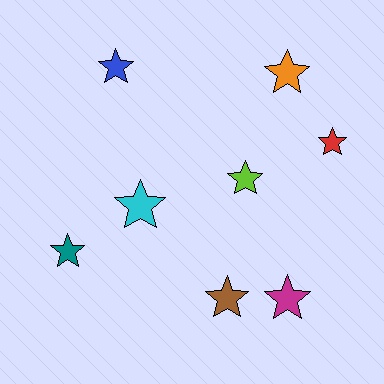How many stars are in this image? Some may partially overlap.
There are 8 stars.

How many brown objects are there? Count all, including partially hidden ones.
There is 1 brown object.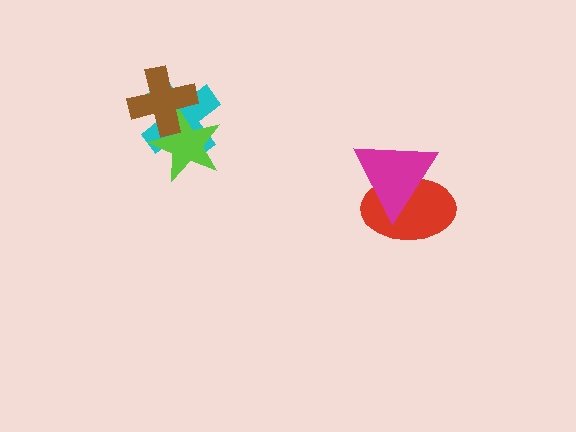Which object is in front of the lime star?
The brown cross is in front of the lime star.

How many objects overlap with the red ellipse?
1 object overlaps with the red ellipse.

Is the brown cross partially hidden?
No, no other shape covers it.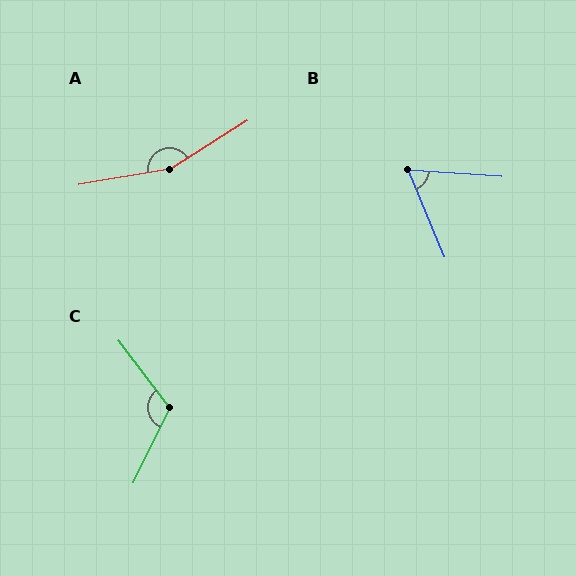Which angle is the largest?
A, at approximately 158 degrees.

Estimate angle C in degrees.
Approximately 117 degrees.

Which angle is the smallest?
B, at approximately 63 degrees.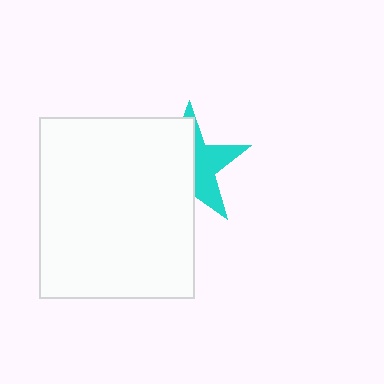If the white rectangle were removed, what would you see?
You would see the complete cyan star.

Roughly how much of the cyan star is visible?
A small part of it is visible (roughly 42%).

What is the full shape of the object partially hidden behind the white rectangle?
The partially hidden object is a cyan star.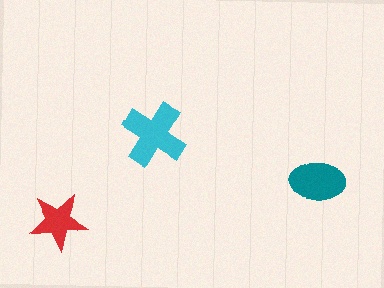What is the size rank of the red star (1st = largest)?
3rd.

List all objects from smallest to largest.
The red star, the teal ellipse, the cyan cross.